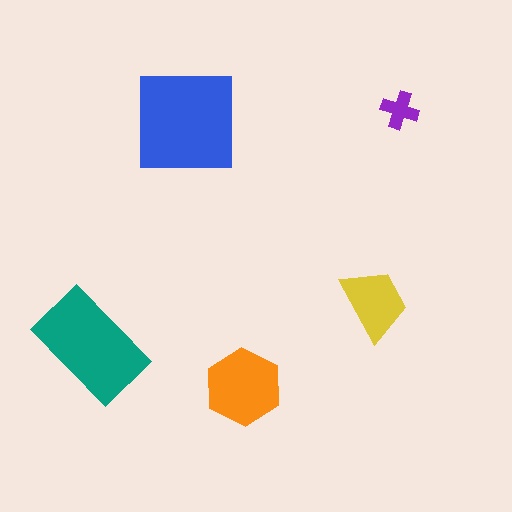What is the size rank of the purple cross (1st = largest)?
5th.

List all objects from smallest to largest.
The purple cross, the yellow trapezoid, the orange hexagon, the teal rectangle, the blue square.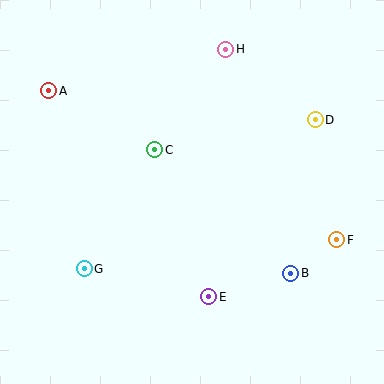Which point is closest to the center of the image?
Point C at (155, 150) is closest to the center.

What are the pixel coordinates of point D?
Point D is at (315, 120).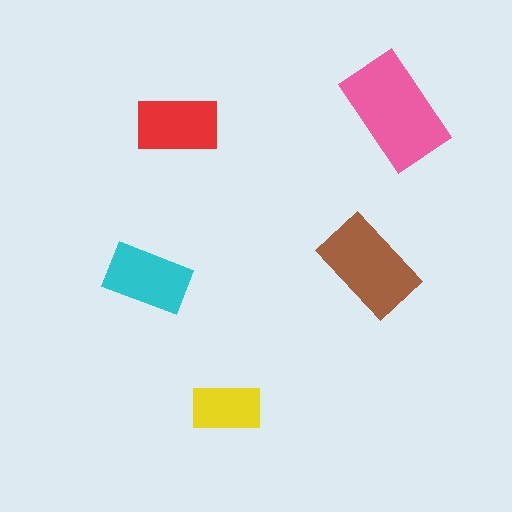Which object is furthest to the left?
The cyan rectangle is leftmost.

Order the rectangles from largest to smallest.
the pink one, the brown one, the cyan one, the red one, the yellow one.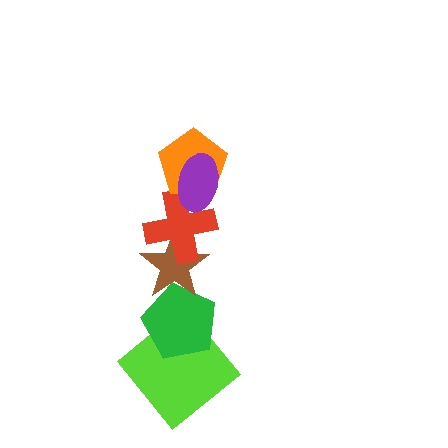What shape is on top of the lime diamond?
The green pentagon is on top of the lime diamond.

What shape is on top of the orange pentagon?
The purple ellipse is on top of the orange pentagon.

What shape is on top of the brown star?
The red cross is on top of the brown star.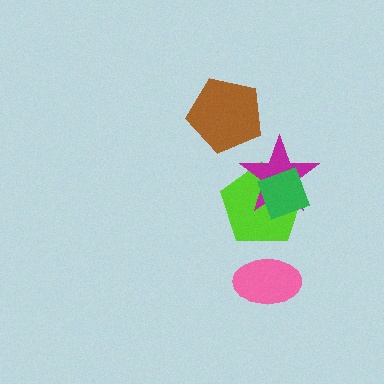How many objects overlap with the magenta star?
2 objects overlap with the magenta star.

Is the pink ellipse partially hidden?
No, no other shape covers it.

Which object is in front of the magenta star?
The green diamond is in front of the magenta star.